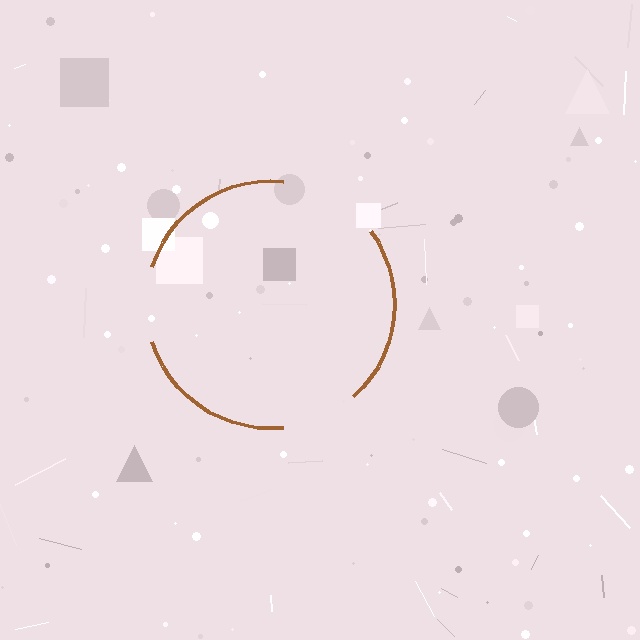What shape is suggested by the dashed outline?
The dashed outline suggests a circle.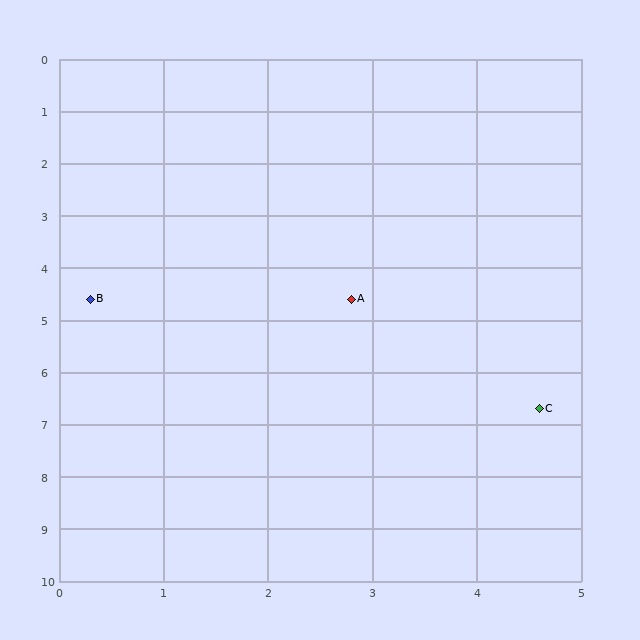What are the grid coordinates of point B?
Point B is at approximately (0.3, 4.6).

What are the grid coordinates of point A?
Point A is at approximately (2.8, 4.6).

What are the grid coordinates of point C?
Point C is at approximately (4.6, 6.7).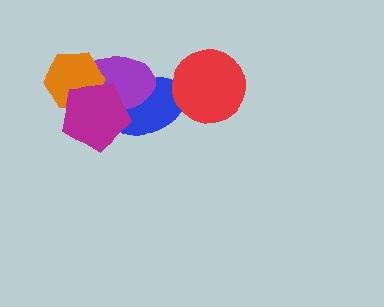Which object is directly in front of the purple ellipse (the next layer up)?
The orange hexagon is directly in front of the purple ellipse.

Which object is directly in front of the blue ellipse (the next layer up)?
The red circle is directly in front of the blue ellipse.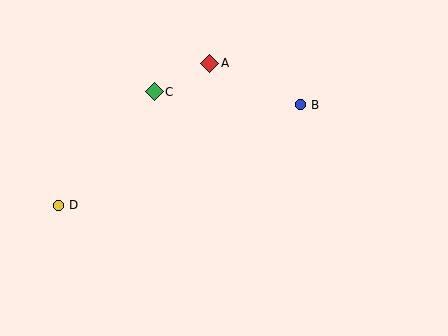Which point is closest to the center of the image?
Point B at (300, 105) is closest to the center.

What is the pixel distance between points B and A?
The distance between B and A is 99 pixels.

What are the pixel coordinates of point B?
Point B is at (300, 105).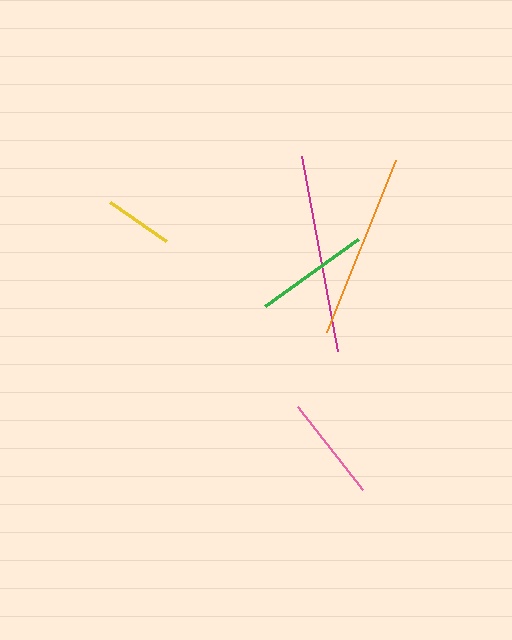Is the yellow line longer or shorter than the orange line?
The orange line is longer than the yellow line.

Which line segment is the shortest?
The yellow line is the shortest at approximately 68 pixels.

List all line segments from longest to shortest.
From longest to shortest: magenta, orange, green, pink, yellow.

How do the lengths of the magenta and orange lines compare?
The magenta and orange lines are approximately the same length.